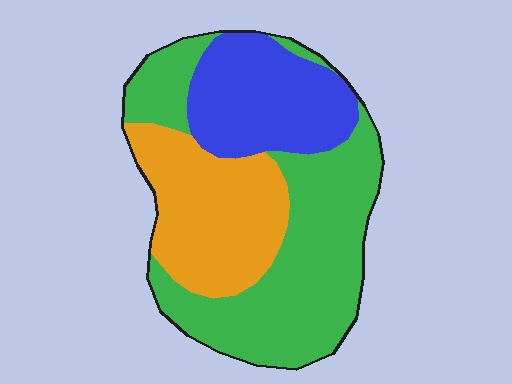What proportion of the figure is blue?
Blue covers roughly 25% of the figure.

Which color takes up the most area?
Green, at roughly 50%.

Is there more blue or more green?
Green.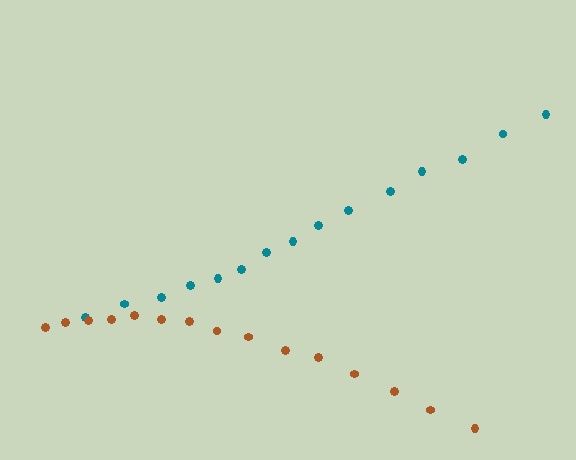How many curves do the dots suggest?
There are 2 distinct paths.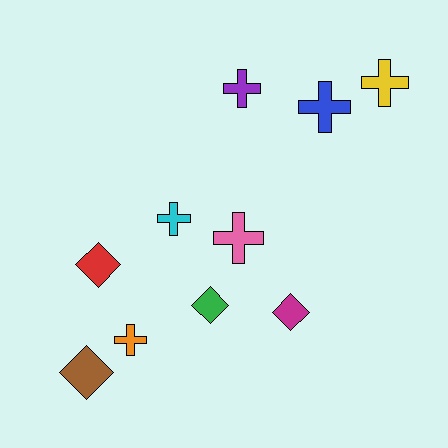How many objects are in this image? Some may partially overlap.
There are 10 objects.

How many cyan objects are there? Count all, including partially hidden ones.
There is 1 cyan object.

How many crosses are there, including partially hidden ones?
There are 6 crosses.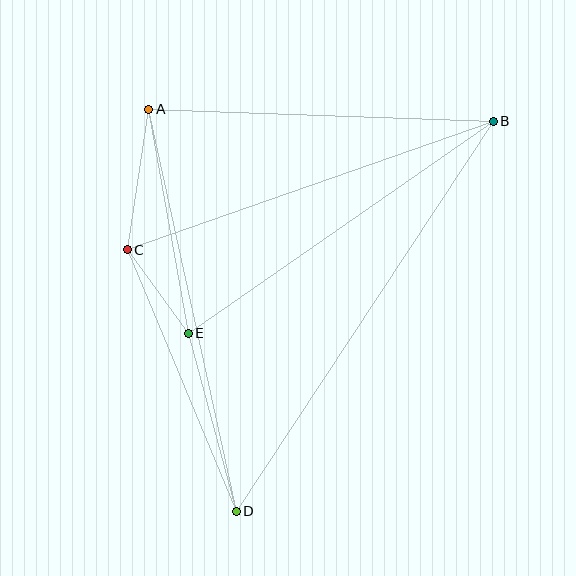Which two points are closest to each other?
Points C and E are closest to each other.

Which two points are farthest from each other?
Points B and D are farthest from each other.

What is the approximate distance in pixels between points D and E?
The distance between D and E is approximately 184 pixels.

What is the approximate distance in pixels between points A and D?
The distance between A and D is approximately 411 pixels.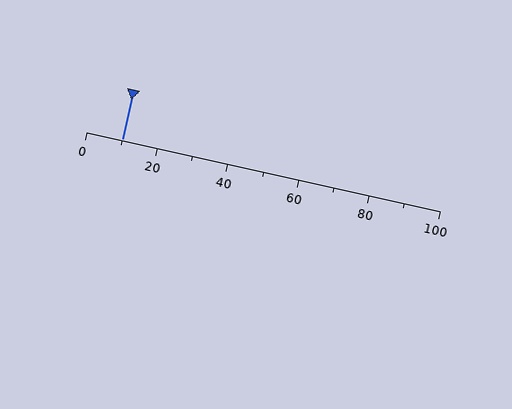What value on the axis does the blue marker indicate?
The marker indicates approximately 10.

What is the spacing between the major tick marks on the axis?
The major ticks are spaced 20 apart.